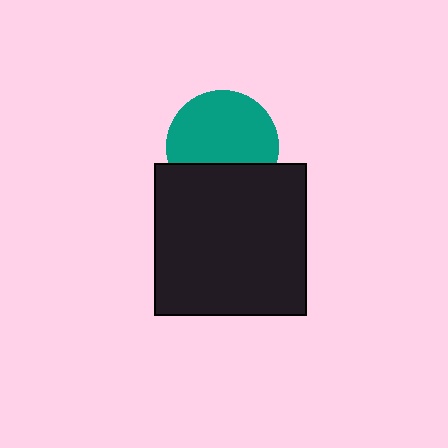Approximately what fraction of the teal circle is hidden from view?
Roughly 32% of the teal circle is hidden behind the black square.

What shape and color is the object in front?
The object in front is a black square.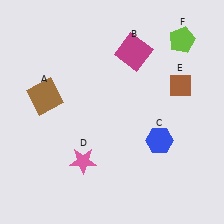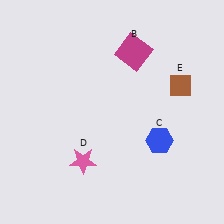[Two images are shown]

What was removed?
The lime pentagon (F), the brown square (A) were removed in Image 2.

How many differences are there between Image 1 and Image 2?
There are 2 differences between the two images.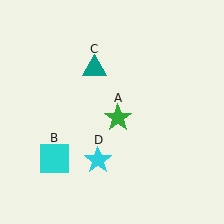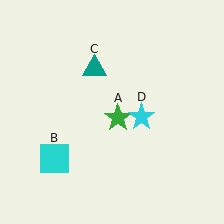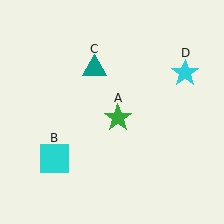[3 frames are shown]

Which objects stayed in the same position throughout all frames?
Green star (object A) and cyan square (object B) and teal triangle (object C) remained stationary.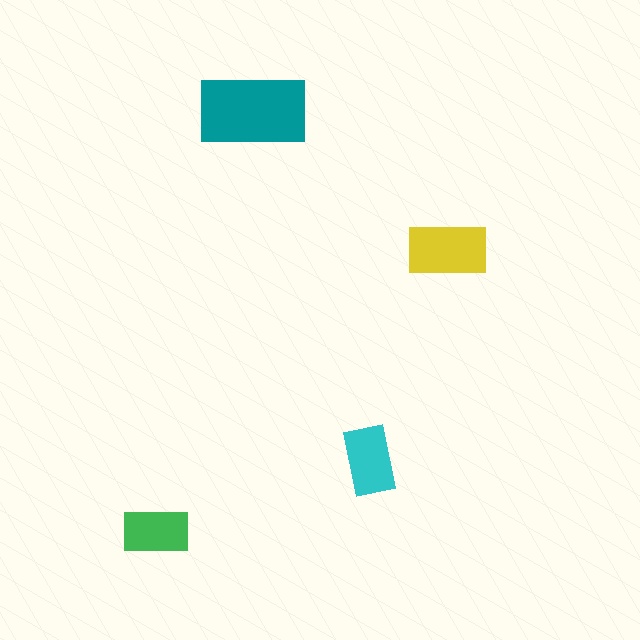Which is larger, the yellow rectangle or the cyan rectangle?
The yellow one.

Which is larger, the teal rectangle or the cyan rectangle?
The teal one.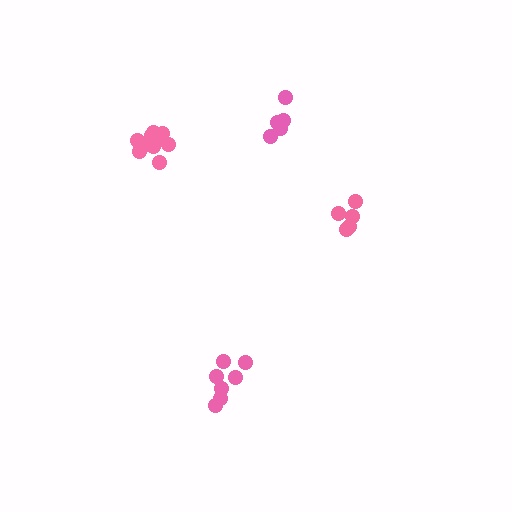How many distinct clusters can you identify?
There are 4 distinct clusters.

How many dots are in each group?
Group 1: 7 dots, Group 2: 11 dots, Group 3: 5 dots, Group 4: 5 dots (28 total).